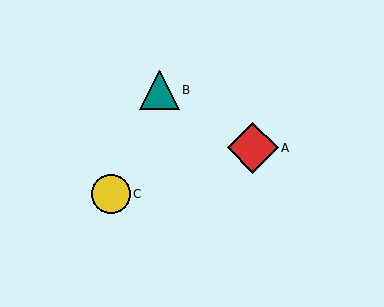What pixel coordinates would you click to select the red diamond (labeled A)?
Click at (253, 148) to select the red diamond A.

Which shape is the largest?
The red diamond (labeled A) is the largest.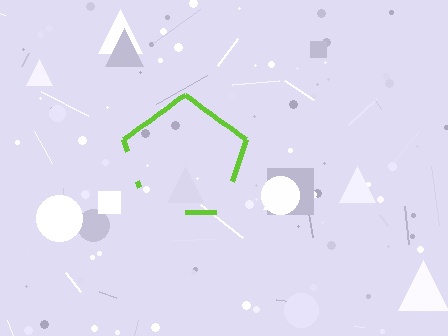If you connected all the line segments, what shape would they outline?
They would outline a pentagon.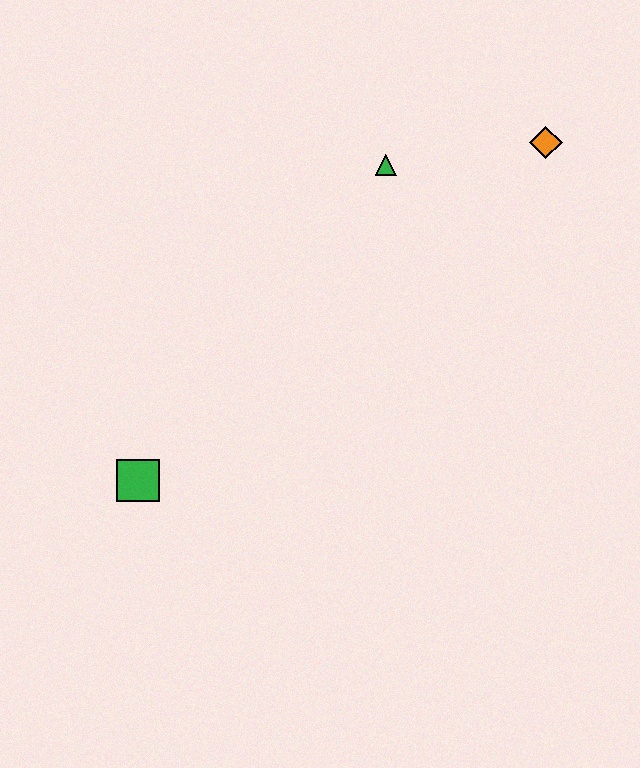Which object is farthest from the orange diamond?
The green square is farthest from the orange diamond.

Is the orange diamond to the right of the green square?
Yes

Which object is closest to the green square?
The green triangle is closest to the green square.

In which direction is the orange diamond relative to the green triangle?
The orange diamond is to the right of the green triangle.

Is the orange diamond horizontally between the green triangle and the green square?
No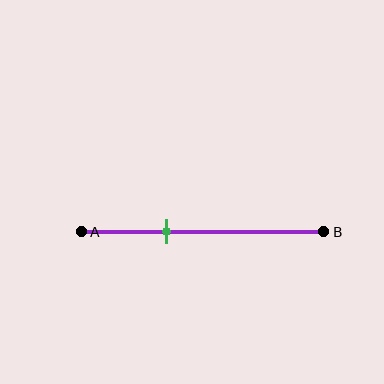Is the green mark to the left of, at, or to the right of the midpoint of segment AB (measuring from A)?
The green mark is to the left of the midpoint of segment AB.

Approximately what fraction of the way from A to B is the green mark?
The green mark is approximately 35% of the way from A to B.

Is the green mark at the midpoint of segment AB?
No, the mark is at about 35% from A, not at the 50% midpoint.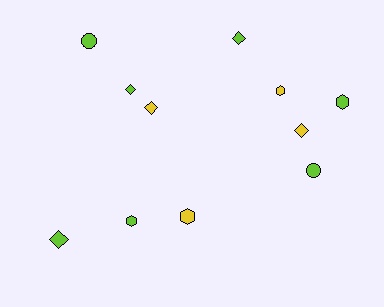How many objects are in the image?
There are 11 objects.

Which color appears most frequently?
Lime, with 7 objects.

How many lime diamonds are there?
There are 3 lime diamonds.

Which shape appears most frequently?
Diamond, with 5 objects.